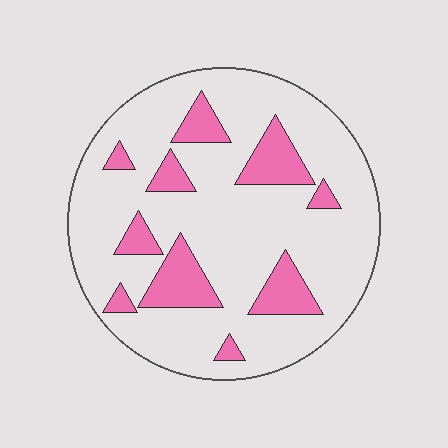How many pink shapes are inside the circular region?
10.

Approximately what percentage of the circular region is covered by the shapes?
Approximately 20%.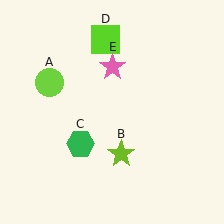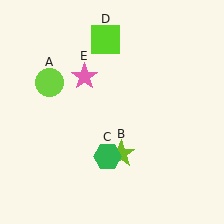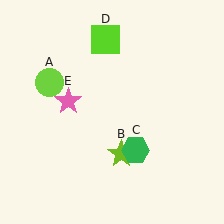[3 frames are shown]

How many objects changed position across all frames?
2 objects changed position: green hexagon (object C), pink star (object E).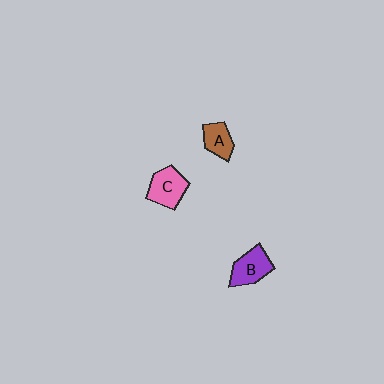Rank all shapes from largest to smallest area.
From largest to smallest: C (pink), B (purple), A (brown).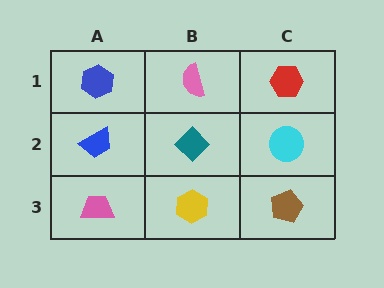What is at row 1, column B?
A pink semicircle.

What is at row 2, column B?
A teal diamond.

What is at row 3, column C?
A brown pentagon.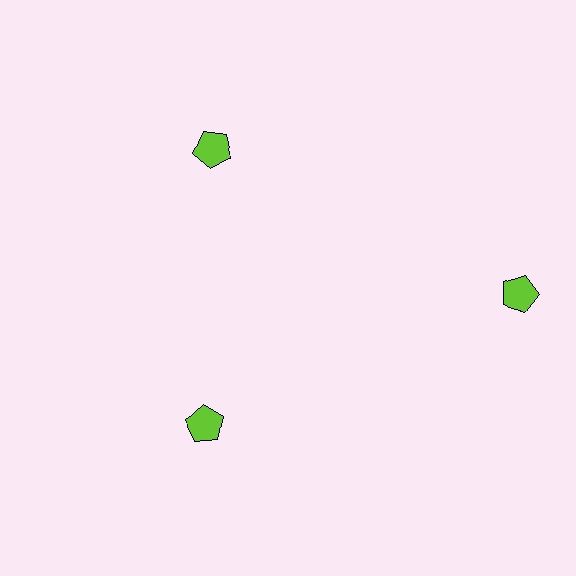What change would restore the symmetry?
The symmetry would be restored by moving it inward, back onto the ring so that all 3 pentagons sit at equal angles and equal distance from the center.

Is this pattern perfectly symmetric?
No. The 3 lime pentagons are arranged in a ring, but one element near the 3 o'clock position is pushed outward from the center, breaking the 3-fold rotational symmetry.